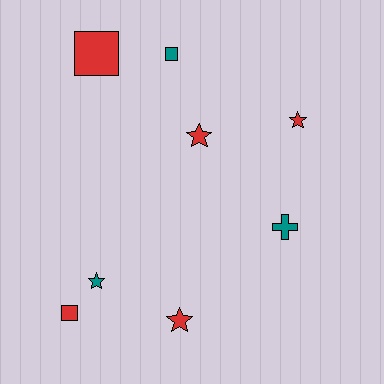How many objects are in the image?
There are 8 objects.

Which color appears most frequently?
Red, with 5 objects.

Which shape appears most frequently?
Star, with 4 objects.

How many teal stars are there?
There is 1 teal star.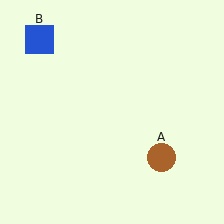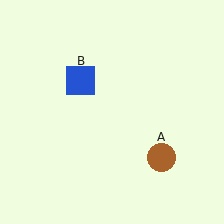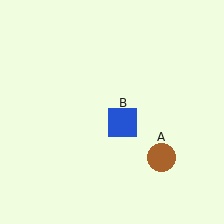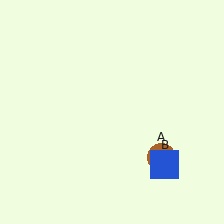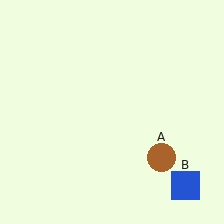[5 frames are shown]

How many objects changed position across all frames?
1 object changed position: blue square (object B).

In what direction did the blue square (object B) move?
The blue square (object B) moved down and to the right.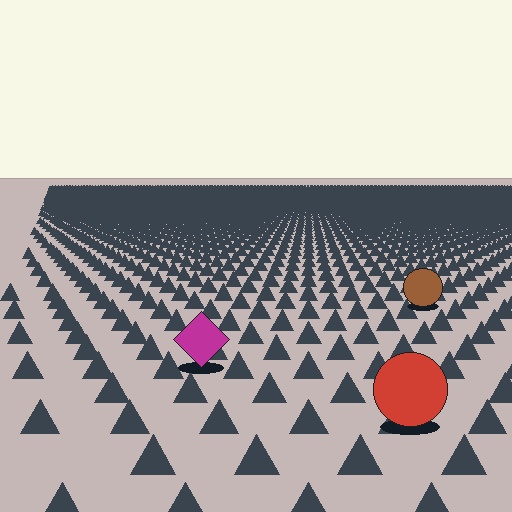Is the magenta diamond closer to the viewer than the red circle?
No. The red circle is closer — you can tell from the texture gradient: the ground texture is coarser near it.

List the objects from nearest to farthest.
From nearest to farthest: the red circle, the magenta diamond, the brown circle.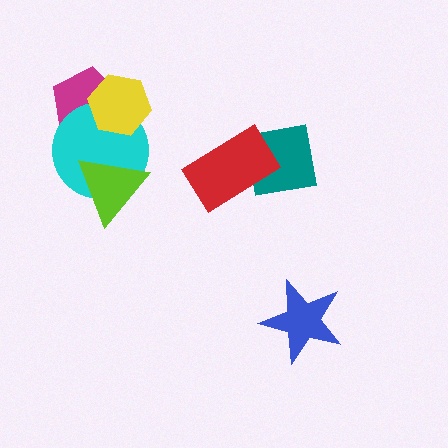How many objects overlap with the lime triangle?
1 object overlaps with the lime triangle.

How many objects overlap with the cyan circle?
3 objects overlap with the cyan circle.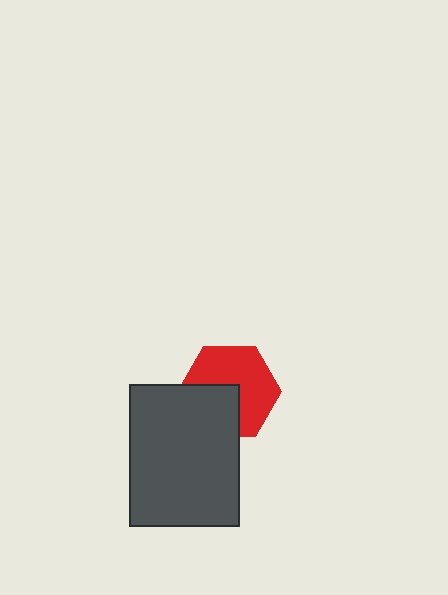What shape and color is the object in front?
The object in front is a dark gray rectangle.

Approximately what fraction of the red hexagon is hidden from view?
Roughly 38% of the red hexagon is hidden behind the dark gray rectangle.